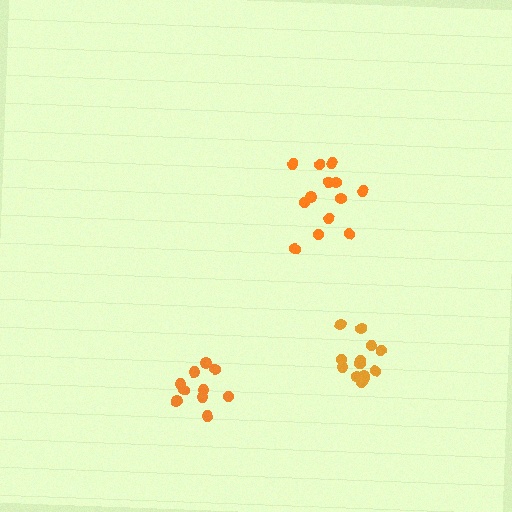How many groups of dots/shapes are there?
There are 3 groups.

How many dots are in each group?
Group 1: 13 dots, Group 2: 14 dots, Group 3: 10 dots (37 total).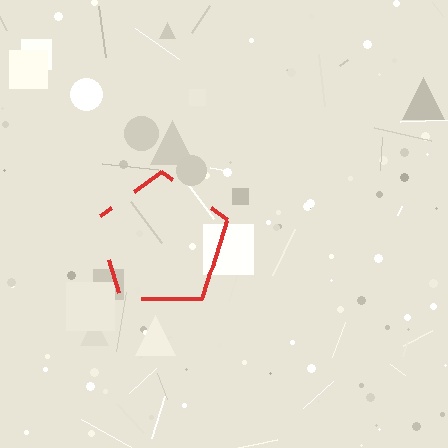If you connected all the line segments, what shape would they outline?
They would outline a pentagon.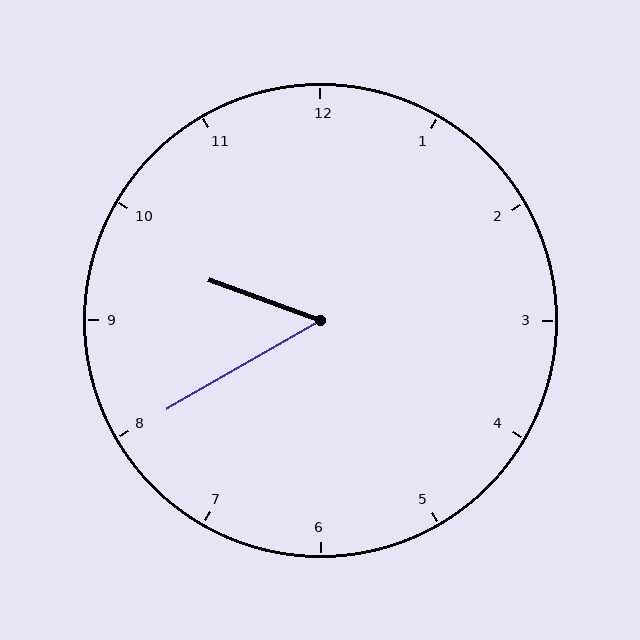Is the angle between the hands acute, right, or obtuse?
It is acute.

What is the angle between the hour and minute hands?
Approximately 50 degrees.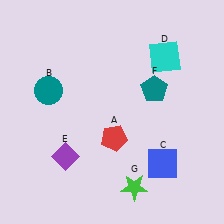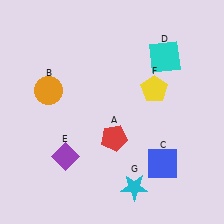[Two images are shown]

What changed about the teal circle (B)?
In Image 1, B is teal. In Image 2, it changed to orange.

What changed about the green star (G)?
In Image 1, G is green. In Image 2, it changed to cyan.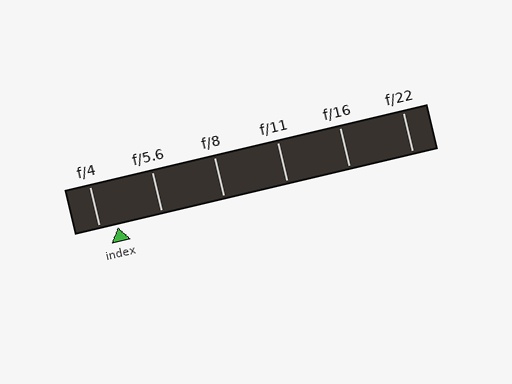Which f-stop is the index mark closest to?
The index mark is closest to f/4.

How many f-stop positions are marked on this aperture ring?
There are 6 f-stop positions marked.